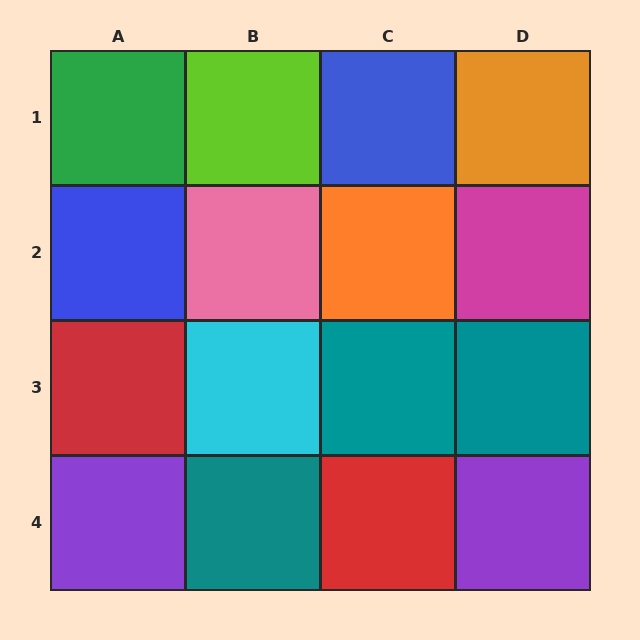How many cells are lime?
1 cell is lime.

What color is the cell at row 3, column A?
Red.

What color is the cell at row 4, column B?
Teal.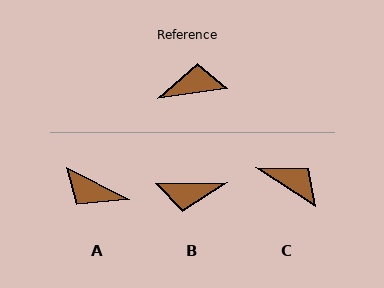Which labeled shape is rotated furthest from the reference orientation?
B, about 172 degrees away.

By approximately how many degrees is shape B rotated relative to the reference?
Approximately 172 degrees counter-clockwise.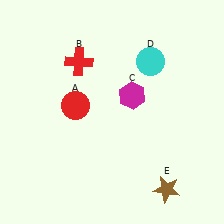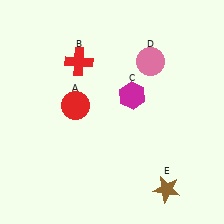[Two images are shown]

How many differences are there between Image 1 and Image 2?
There is 1 difference between the two images.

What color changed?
The circle (D) changed from cyan in Image 1 to pink in Image 2.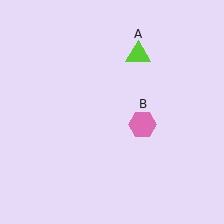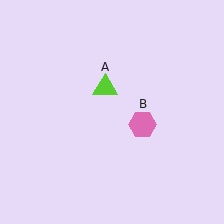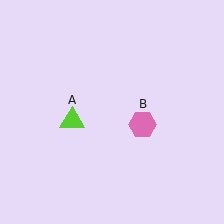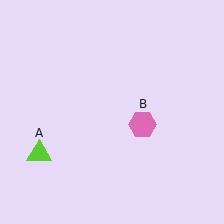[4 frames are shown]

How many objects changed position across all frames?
1 object changed position: lime triangle (object A).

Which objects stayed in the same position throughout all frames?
Pink hexagon (object B) remained stationary.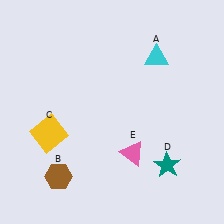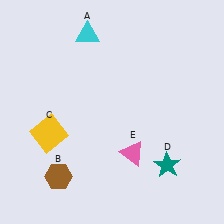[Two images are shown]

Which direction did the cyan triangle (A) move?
The cyan triangle (A) moved left.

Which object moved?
The cyan triangle (A) moved left.